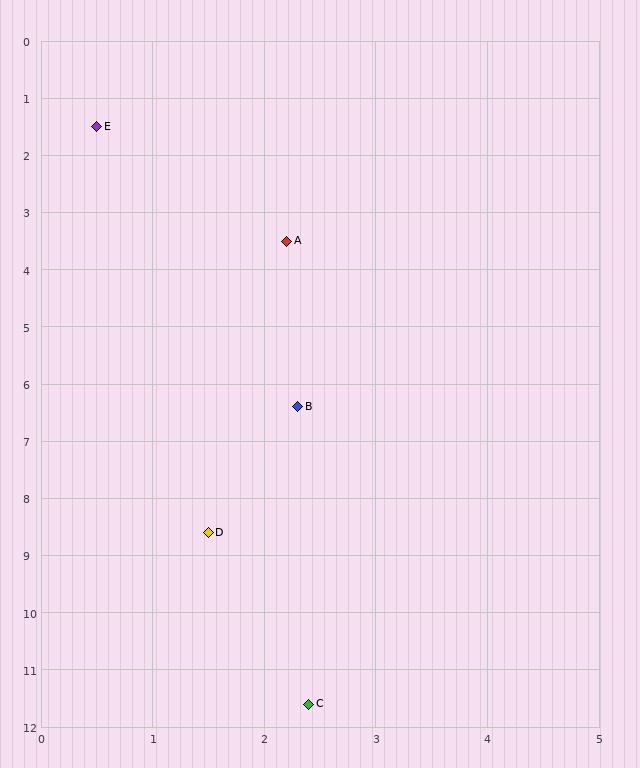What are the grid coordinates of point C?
Point C is at approximately (2.4, 11.6).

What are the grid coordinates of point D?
Point D is at approximately (1.5, 8.6).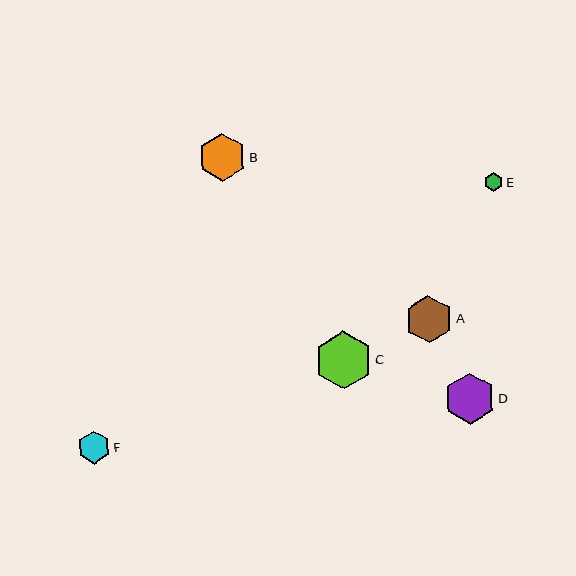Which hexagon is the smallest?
Hexagon E is the smallest with a size of approximately 19 pixels.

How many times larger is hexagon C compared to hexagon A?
Hexagon C is approximately 1.2 times the size of hexagon A.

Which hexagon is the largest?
Hexagon C is the largest with a size of approximately 57 pixels.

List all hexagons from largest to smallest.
From largest to smallest: C, D, B, A, F, E.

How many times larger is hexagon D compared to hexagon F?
Hexagon D is approximately 1.5 times the size of hexagon F.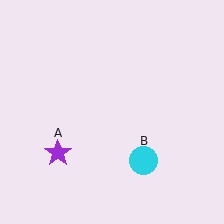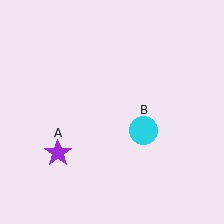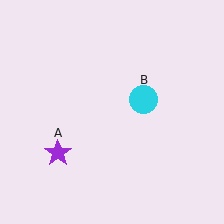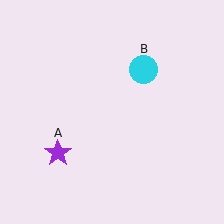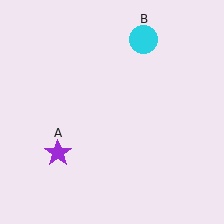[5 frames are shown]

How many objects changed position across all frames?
1 object changed position: cyan circle (object B).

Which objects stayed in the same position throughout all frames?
Purple star (object A) remained stationary.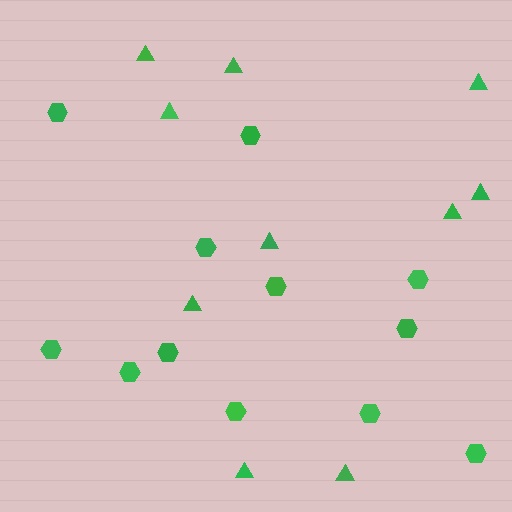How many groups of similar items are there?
There are 2 groups: one group of hexagons (12) and one group of triangles (10).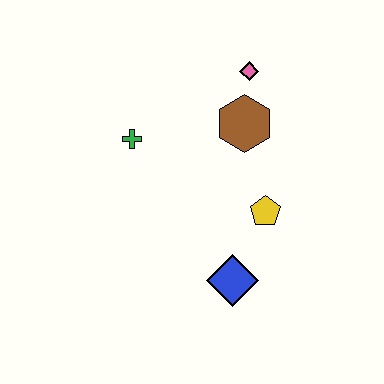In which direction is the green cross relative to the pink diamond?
The green cross is to the left of the pink diamond.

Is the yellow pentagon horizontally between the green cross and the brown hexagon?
No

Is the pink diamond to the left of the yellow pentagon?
Yes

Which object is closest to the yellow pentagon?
The blue diamond is closest to the yellow pentagon.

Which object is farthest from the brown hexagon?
The blue diamond is farthest from the brown hexagon.